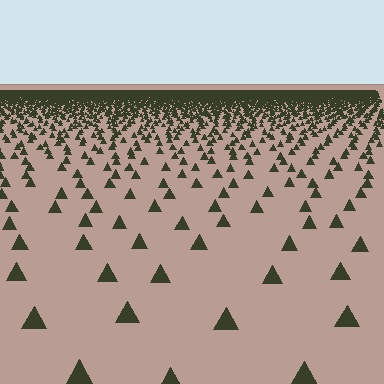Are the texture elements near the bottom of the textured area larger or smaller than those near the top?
Larger. Near the bottom, elements are closer to the viewer and appear at a bigger on-screen size.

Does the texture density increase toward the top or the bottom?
Density increases toward the top.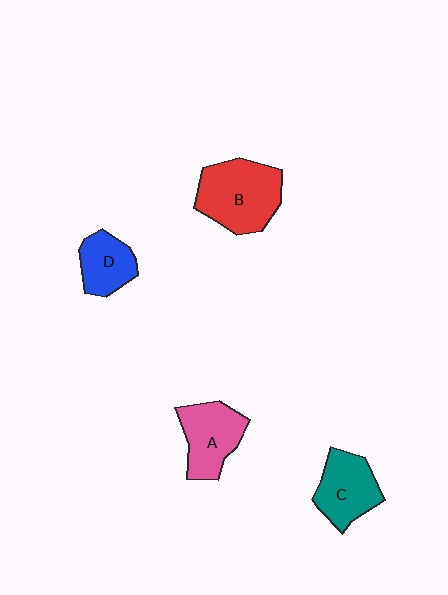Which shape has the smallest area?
Shape D (blue).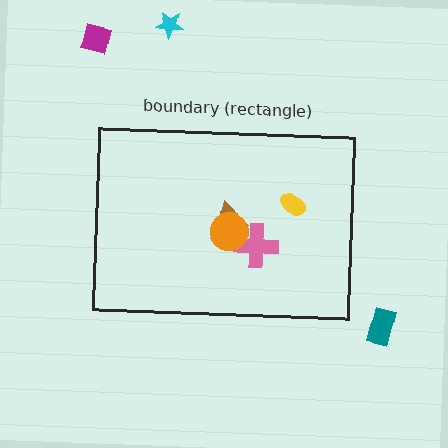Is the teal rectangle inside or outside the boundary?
Outside.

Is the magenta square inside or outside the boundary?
Outside.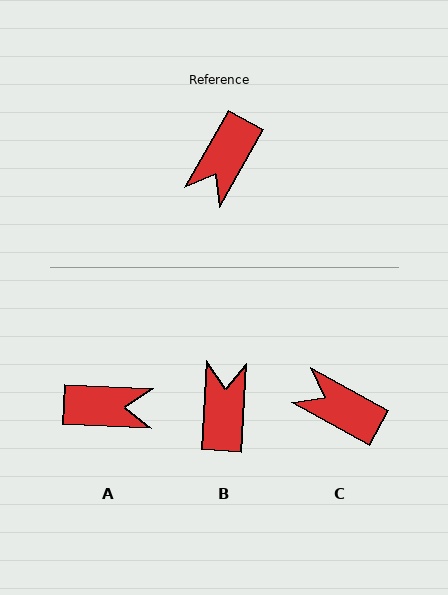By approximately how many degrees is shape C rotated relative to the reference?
Approximately 90 degrees clockwise.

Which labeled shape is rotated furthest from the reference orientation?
B, about 154 degrees away.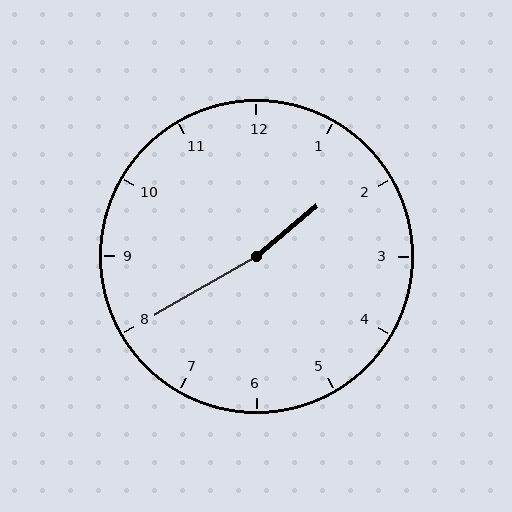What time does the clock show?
1:40.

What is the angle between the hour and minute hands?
Approximately 170 degrees.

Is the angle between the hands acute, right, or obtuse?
It is obtuse.